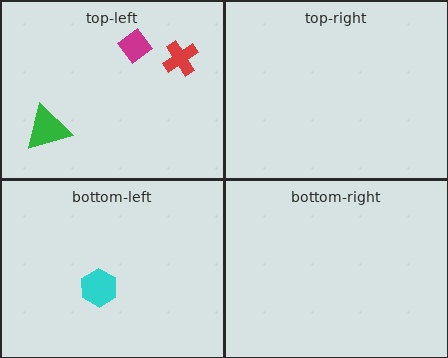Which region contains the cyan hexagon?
The bottom-left region.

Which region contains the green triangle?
The top-left region.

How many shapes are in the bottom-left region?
1.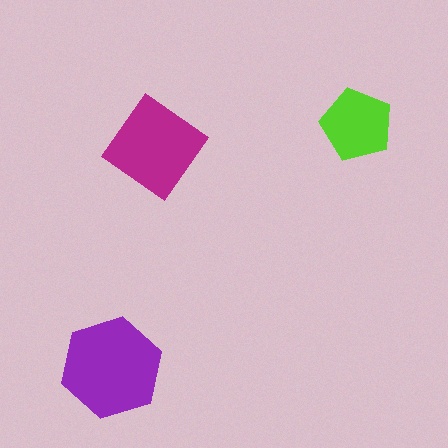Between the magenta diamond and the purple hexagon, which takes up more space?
The purple hexagon.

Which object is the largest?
The purple hexagon.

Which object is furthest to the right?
The lime pentagon is rightmost.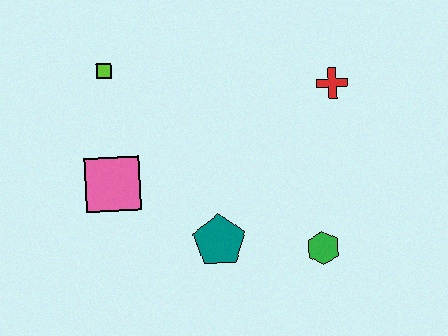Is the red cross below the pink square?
No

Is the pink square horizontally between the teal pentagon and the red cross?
No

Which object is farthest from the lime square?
The green hexagon is farthest from the lime square.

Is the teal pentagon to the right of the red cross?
No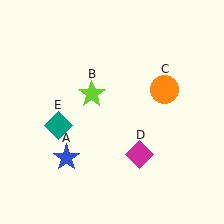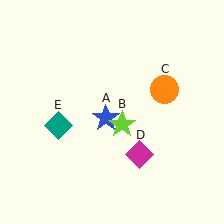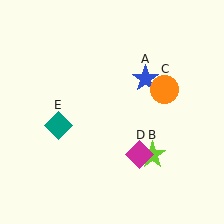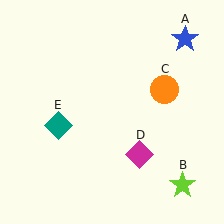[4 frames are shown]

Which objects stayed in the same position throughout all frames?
Orange circle (object C) and magenta diamond (object D) and teal diamond (object E) remained stationary.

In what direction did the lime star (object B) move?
The lime star (object B) moved down and to the right.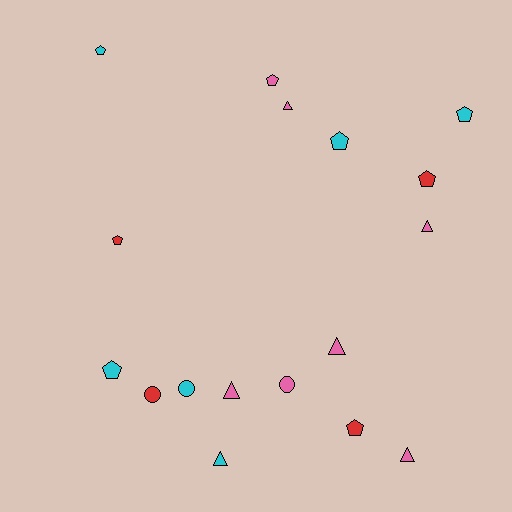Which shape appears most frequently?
Pentagon, with 8 objects.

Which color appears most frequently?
Pink, with 7 objects.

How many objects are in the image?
There are 17 objects.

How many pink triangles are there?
There are 5 pink triangles.